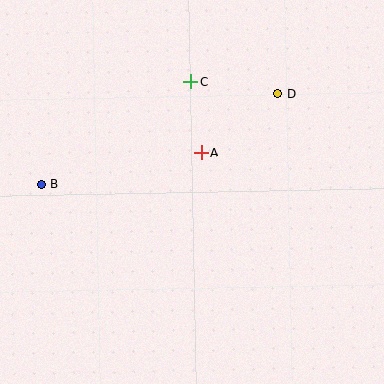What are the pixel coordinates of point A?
Point A is at (201, 153).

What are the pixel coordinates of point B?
Point B is at (41, 184).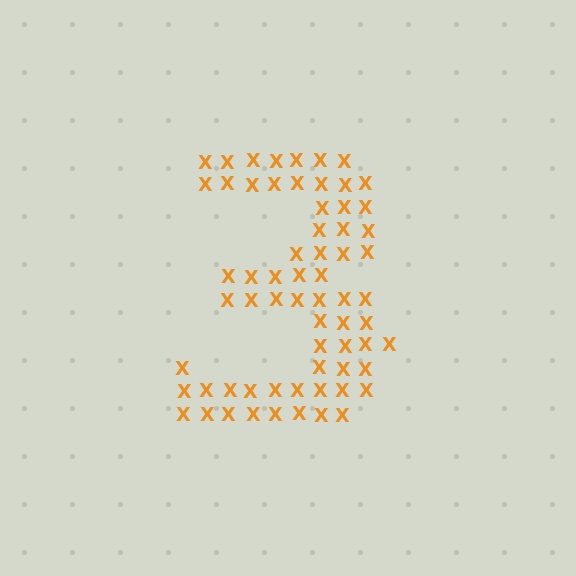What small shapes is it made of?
It is made of small letter X's.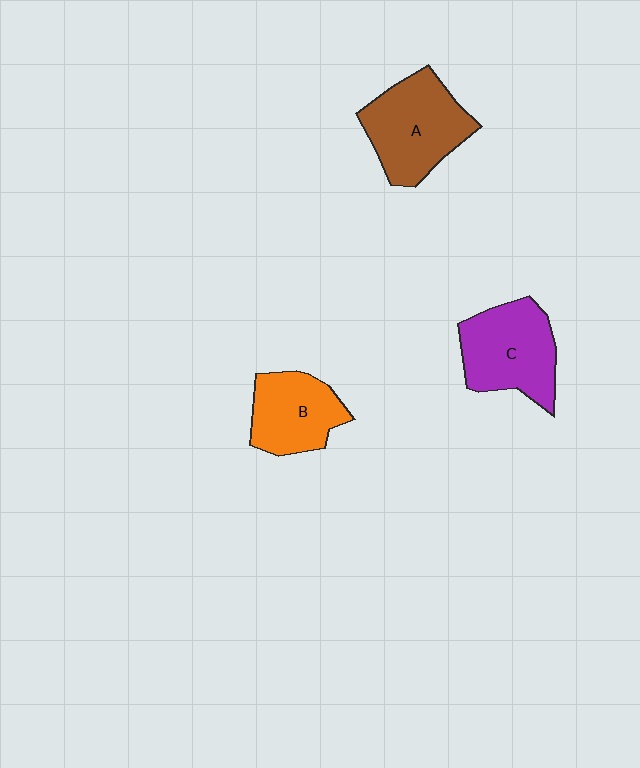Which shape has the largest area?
Shape A (brown).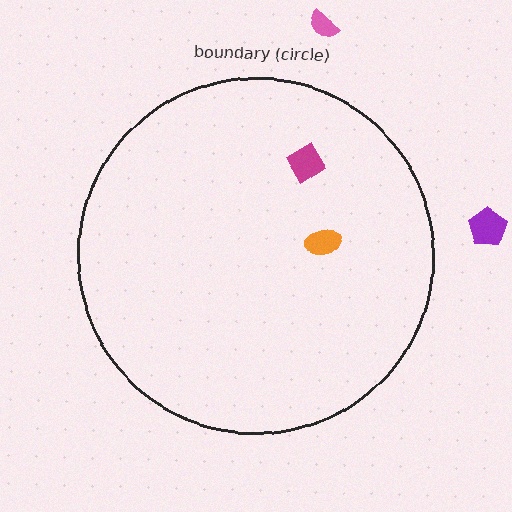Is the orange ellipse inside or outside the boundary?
Inside.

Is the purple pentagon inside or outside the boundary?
Outside.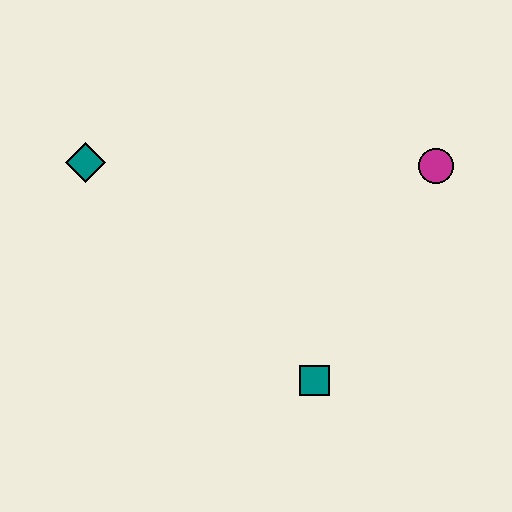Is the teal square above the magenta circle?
No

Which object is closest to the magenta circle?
The teal square is closest to the magenta circle.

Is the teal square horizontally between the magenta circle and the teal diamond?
Yes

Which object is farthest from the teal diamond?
The magenta circle is farthest from the teal diamond.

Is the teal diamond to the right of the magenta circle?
No